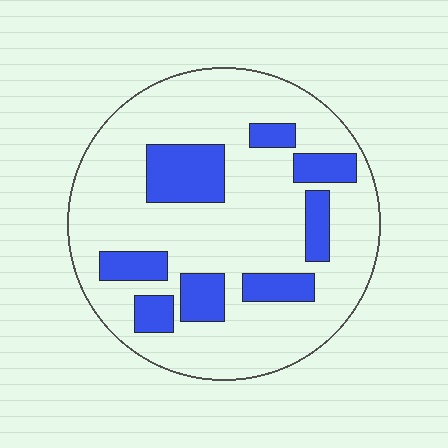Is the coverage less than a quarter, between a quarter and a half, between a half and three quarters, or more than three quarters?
Less than a quarter.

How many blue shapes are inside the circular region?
8.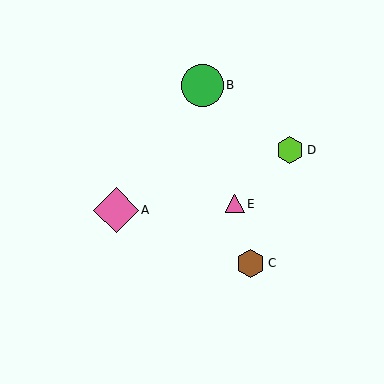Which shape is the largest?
The pink diamond (labeled A) is the largest.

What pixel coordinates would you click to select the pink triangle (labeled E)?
Click at (235, 204) to select the pink triangle E.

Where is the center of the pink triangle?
The center of the pink triangle is at (235, 204).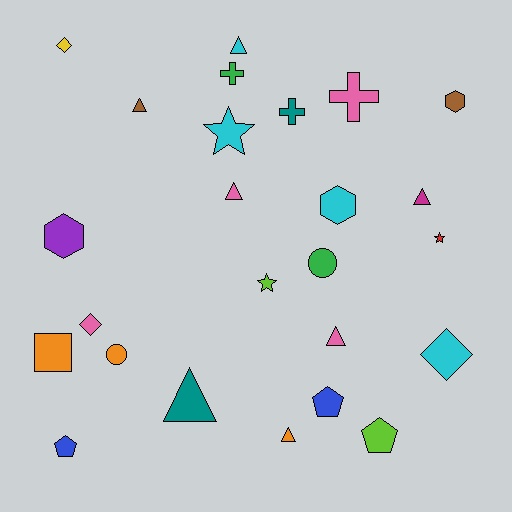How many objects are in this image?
There are 25 objects.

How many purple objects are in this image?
There is 1 purple object.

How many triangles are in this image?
There are 7 triangles.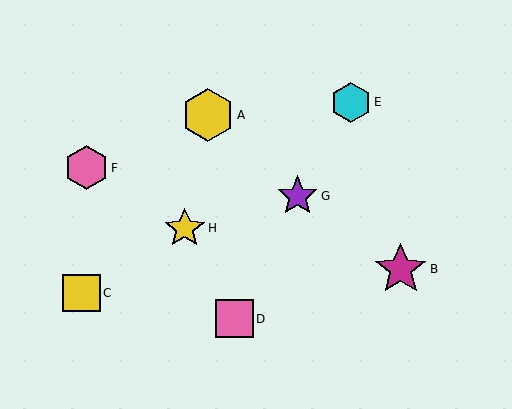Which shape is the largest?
The yellow hexagon (labeled A) is the largest.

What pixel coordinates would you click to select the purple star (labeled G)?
Click at (297, 196) to select the purple star G.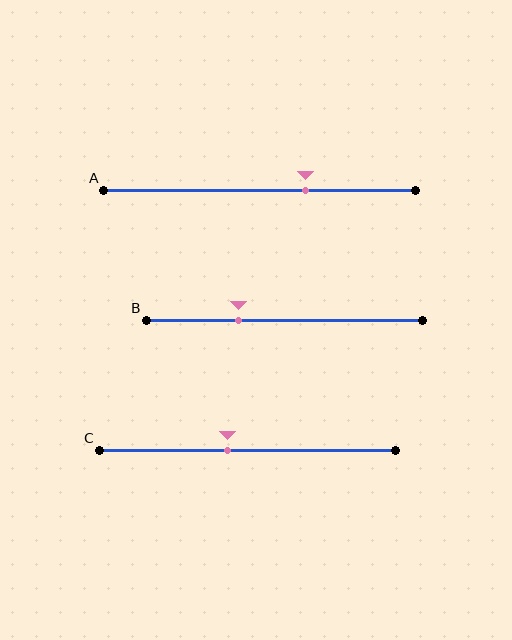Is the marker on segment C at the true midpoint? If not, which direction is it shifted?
No, the marker on segment C is shifted to the left by about 7% of the segment length.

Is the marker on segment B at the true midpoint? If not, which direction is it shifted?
No, the marker on segment B is shifted to the left by about 17% of the segment length.